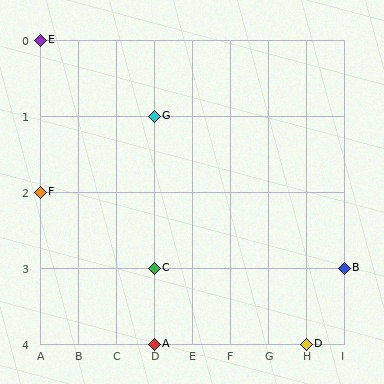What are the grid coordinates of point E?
Point E is at grid coordinates (A, 0).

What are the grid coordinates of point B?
Point B is at grid coordinates (I, 3).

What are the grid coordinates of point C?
Point C is at grid coordinates (D, 3).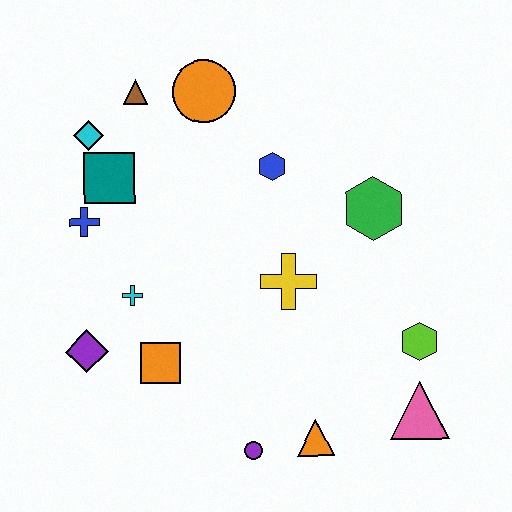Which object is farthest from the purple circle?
The brown triangle is farthest from the purple circle.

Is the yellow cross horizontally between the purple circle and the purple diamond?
No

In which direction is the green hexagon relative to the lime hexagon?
The green hexagon is above the lime hexagon.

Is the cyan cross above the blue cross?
No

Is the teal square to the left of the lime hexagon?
Yes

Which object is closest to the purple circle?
The orange triangle is closest to the purple circle.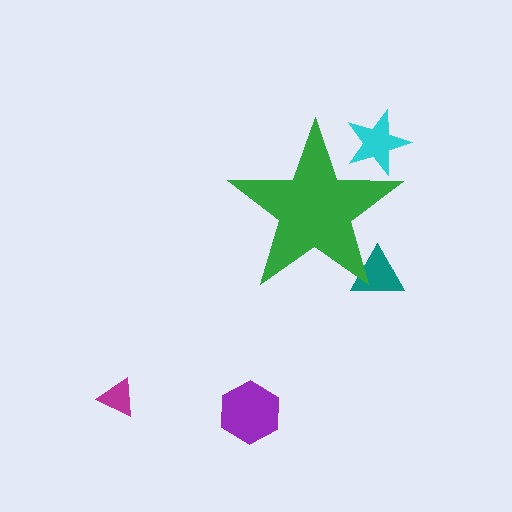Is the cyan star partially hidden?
Yes, the cyan star is partially hidden behind the green star.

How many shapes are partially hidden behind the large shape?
2 shapes are partially hidden.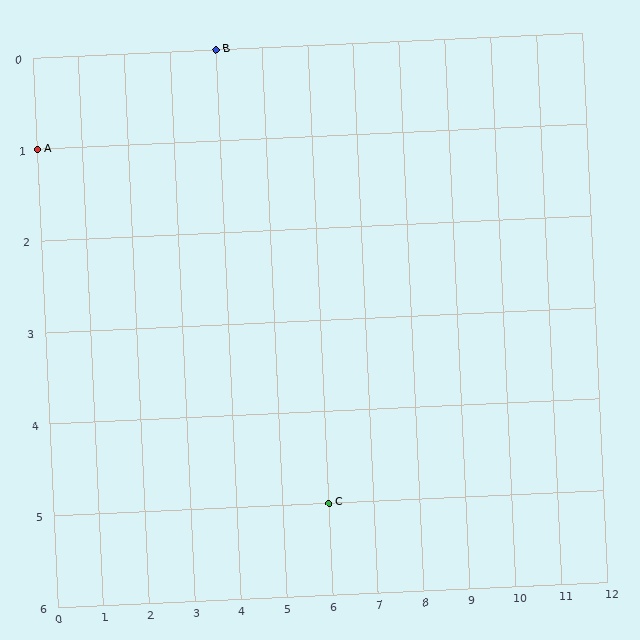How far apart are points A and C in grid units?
Points A and C are 6 columns and 4 rows apart (about 7.2 grid units diagonally).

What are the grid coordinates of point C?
Point C is at grid coordinates (6, 5).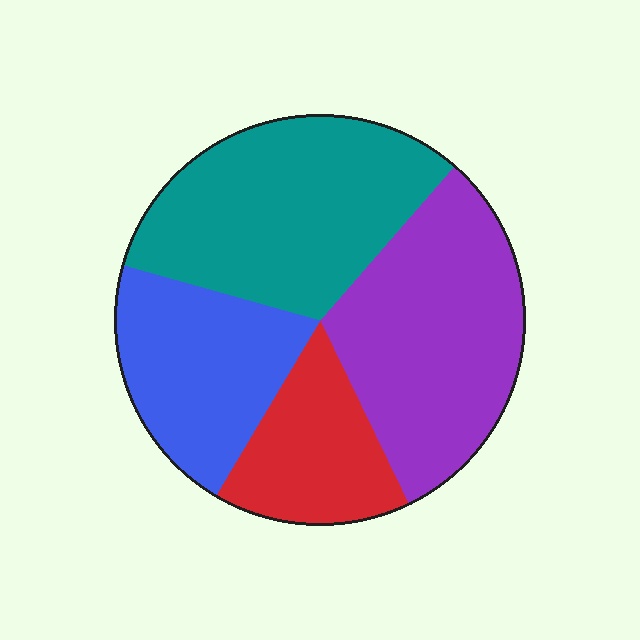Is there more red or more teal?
Teal.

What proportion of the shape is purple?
Purple covers 31% of the shape.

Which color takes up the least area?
Red, at roughly 15%.